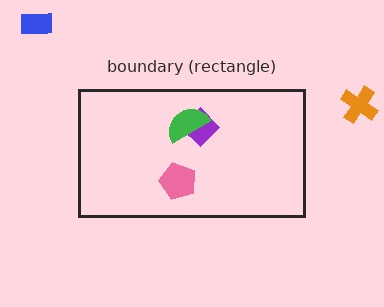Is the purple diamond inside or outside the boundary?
Inside.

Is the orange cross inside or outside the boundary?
Outside.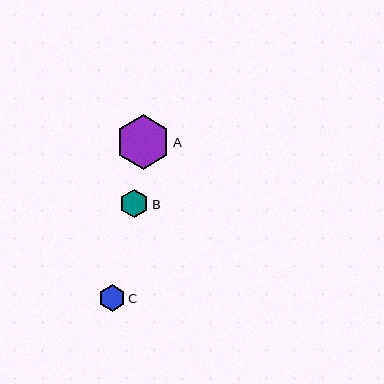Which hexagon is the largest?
Hexagon A is the largest with a size of approximately 55 pixels.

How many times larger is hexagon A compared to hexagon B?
Hexagon A is approximately 1.9 times the size of hexagon B.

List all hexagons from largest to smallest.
From largest to smallest: A, B, C.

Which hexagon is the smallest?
Hexagon C is the smallest with a size of approximately 26 pixels.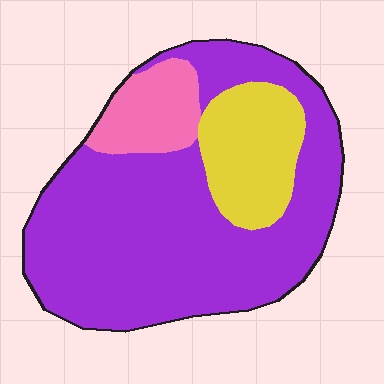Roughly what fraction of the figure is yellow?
Yellow takes up about one sixth (1/6) of the figure.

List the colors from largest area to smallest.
From largest to smallest: purple, yellow, pink.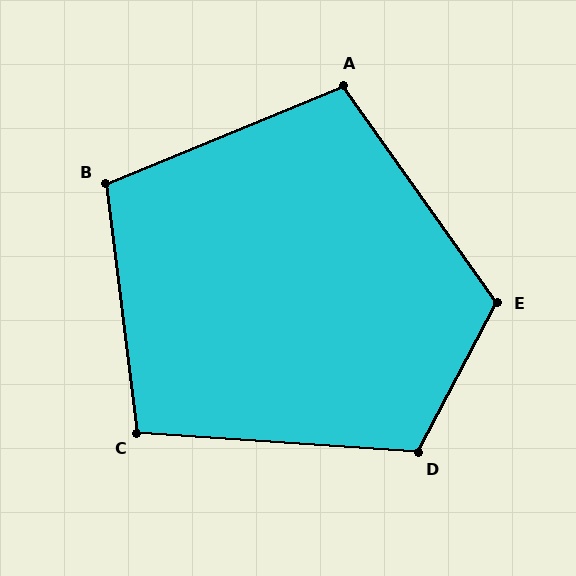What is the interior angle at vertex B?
Approximately 105 degrees (obtuse).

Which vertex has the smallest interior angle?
C, at approximately 101 degrees.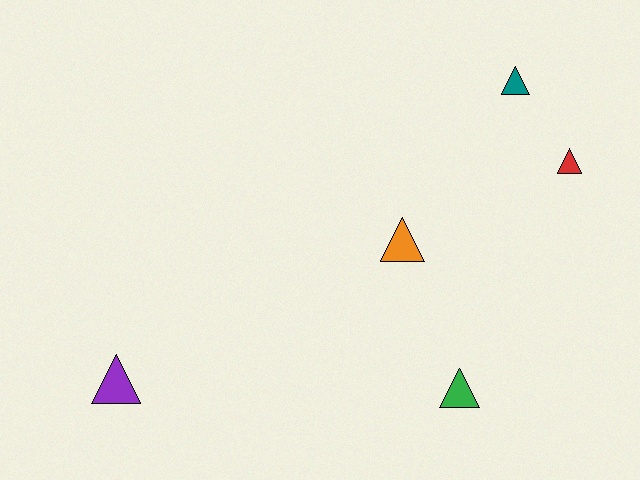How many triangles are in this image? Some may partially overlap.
There are 5 triangles.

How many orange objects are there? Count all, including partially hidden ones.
There is 1 orange object.